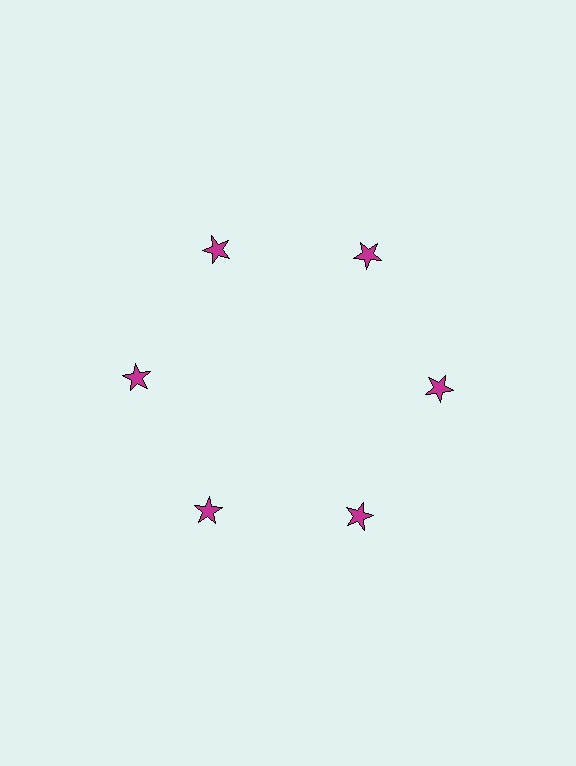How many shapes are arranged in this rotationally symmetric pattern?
There are 6 shapes, arranged in 6 groups of 1.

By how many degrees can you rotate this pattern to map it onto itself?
The pattern maps onto itself every 60 degrees of rotation.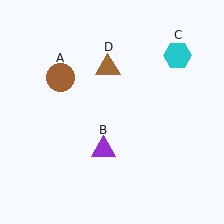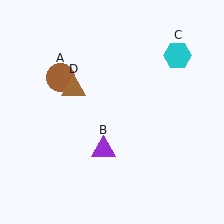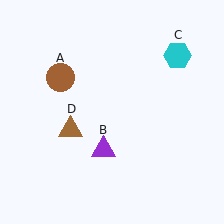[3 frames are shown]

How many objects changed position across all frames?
1 object changed position: brown triangle (object D).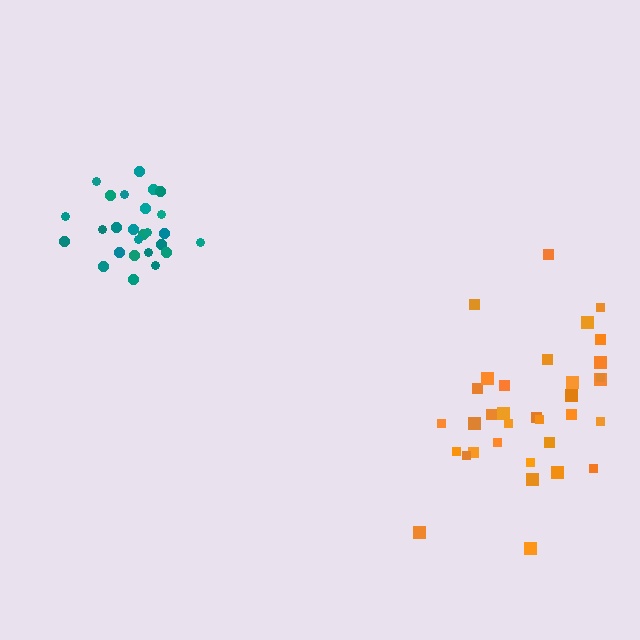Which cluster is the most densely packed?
Teal.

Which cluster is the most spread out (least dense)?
Orange.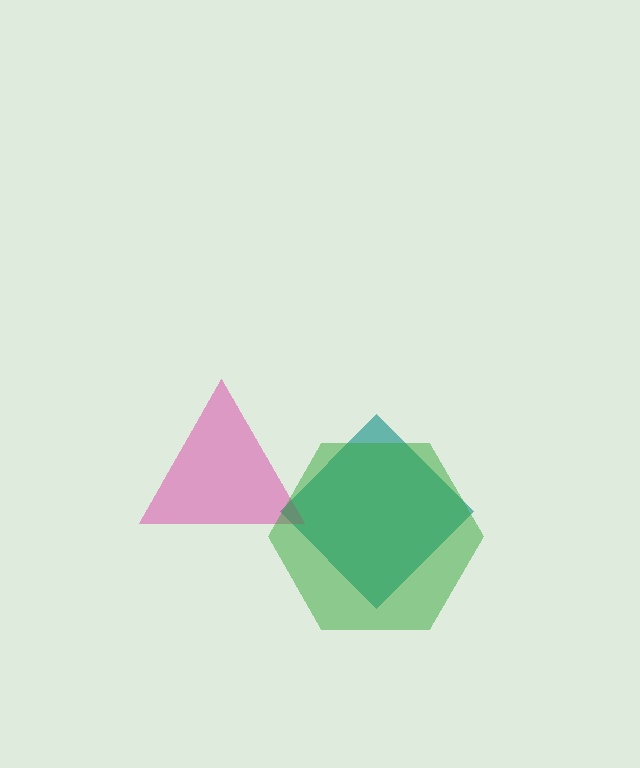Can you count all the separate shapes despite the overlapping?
Yes, there are 3 separate shapes.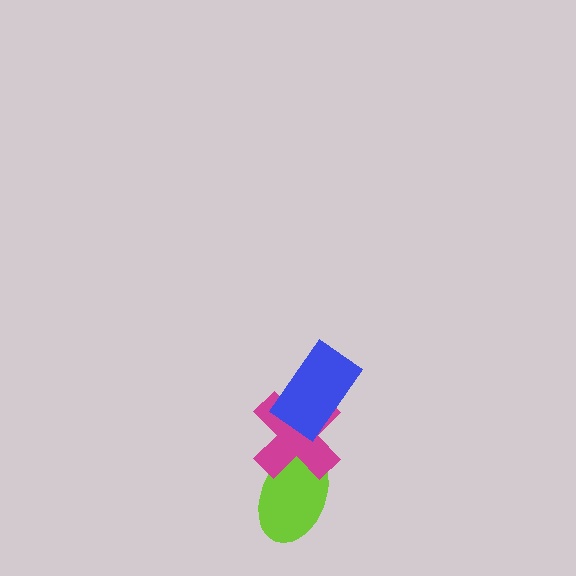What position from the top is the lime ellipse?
The lime ellipse is 3rd from the top.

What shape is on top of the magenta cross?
The blue rectangle is on top of the magenta cross.